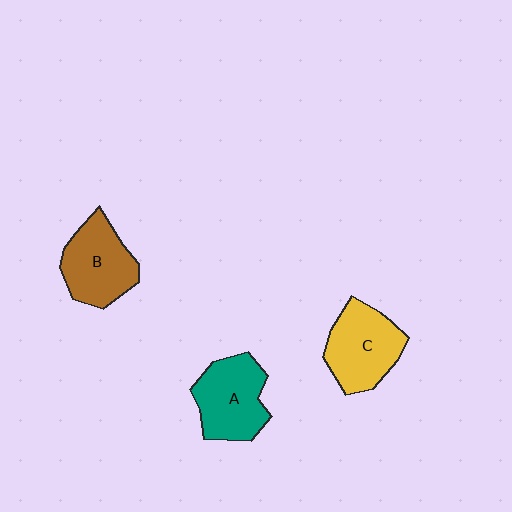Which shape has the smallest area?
Shape B (brown).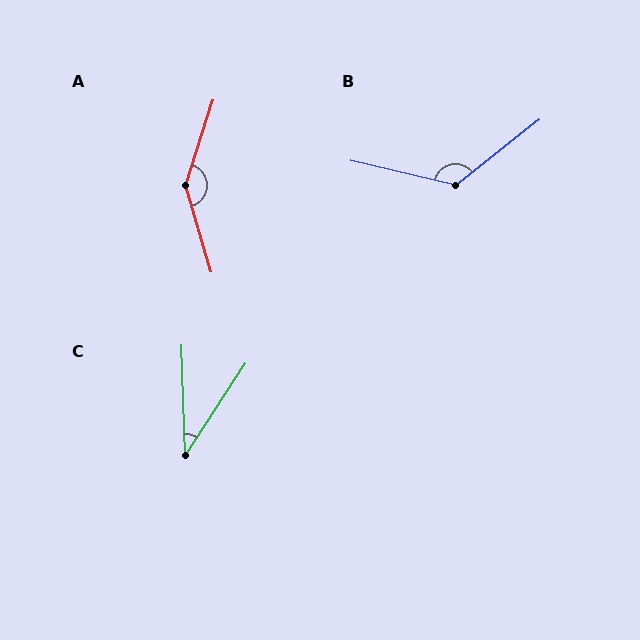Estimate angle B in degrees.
Approximately 128 degrees.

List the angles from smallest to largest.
C (35°), B (128°), A (146°).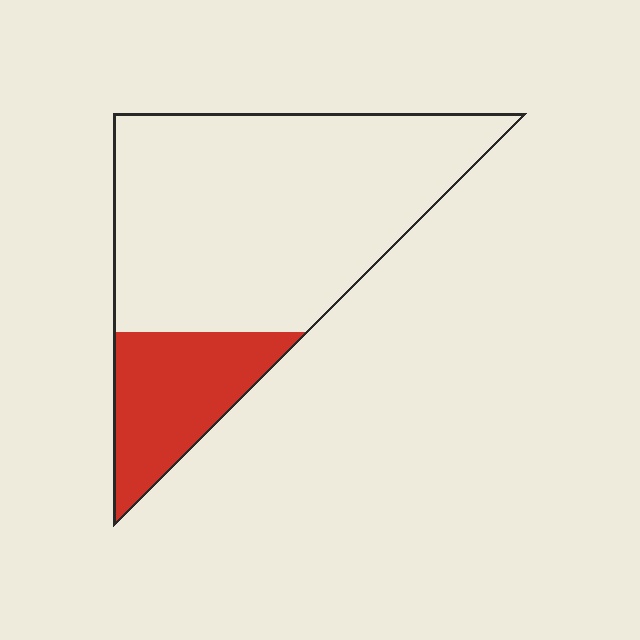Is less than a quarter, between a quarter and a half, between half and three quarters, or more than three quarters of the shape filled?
Less than a quarter.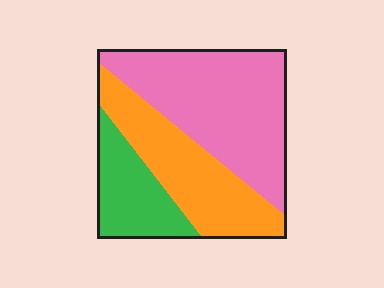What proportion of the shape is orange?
Orange takes up about one third (1/3) of the shape.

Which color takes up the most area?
Pink, at roughly 45%.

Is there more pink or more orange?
Pink.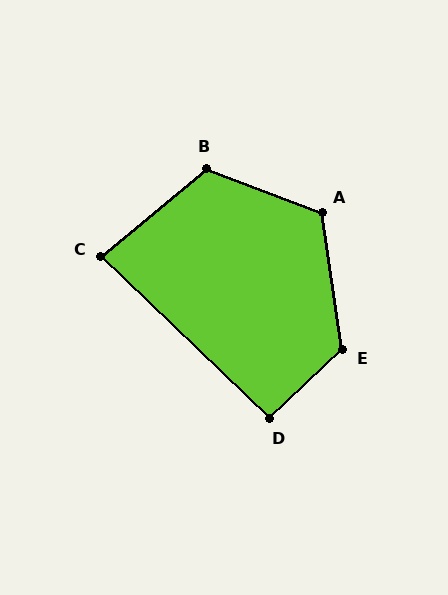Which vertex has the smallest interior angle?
C, at approximately 83 degrees.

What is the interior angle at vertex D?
Approximately 93 degrees (approximately right).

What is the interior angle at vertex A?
Approximately 119 degrees (obtuse).